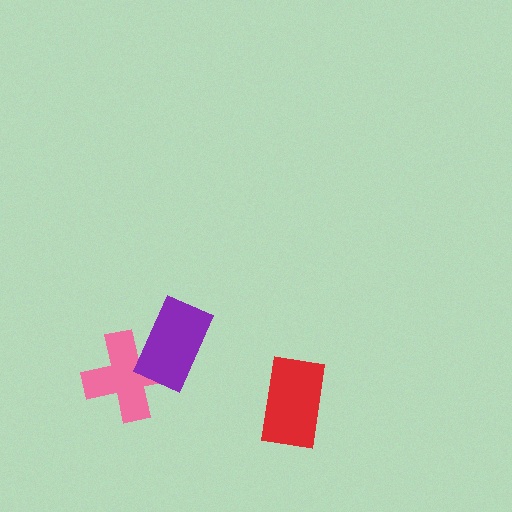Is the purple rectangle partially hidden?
No, no other shape covers it.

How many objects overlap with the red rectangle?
0 objects overlap with the red rectangle.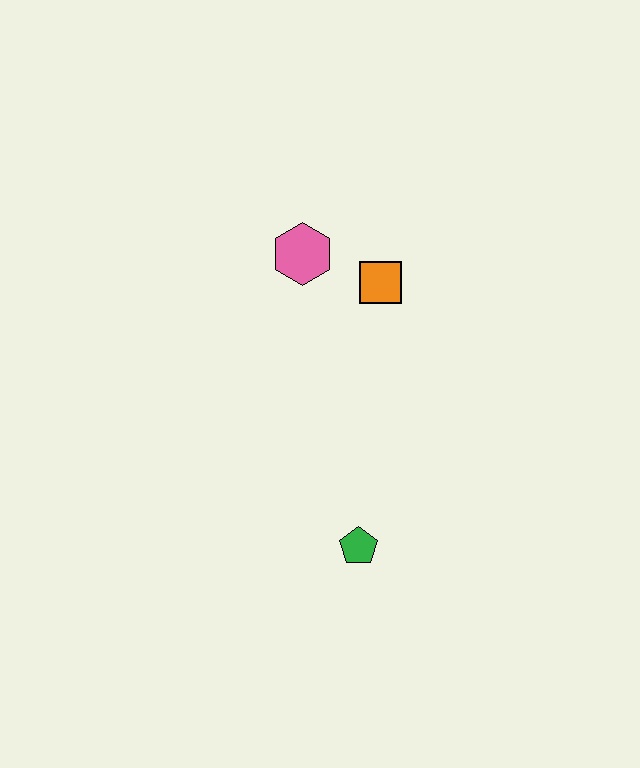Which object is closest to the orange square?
The pink hexagon is closest to the orange square.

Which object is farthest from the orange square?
The green pentagon is farthest from the orange square.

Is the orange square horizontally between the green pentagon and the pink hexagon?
No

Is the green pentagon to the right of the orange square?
No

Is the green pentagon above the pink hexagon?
No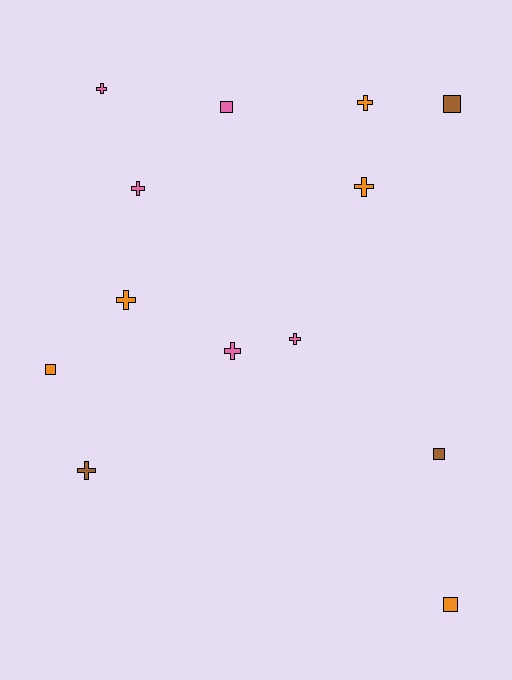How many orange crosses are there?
There are 3 orange crosses.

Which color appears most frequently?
Pink, with 5 objects.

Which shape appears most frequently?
Cross, with 8 objects.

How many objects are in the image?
There are 13 objects.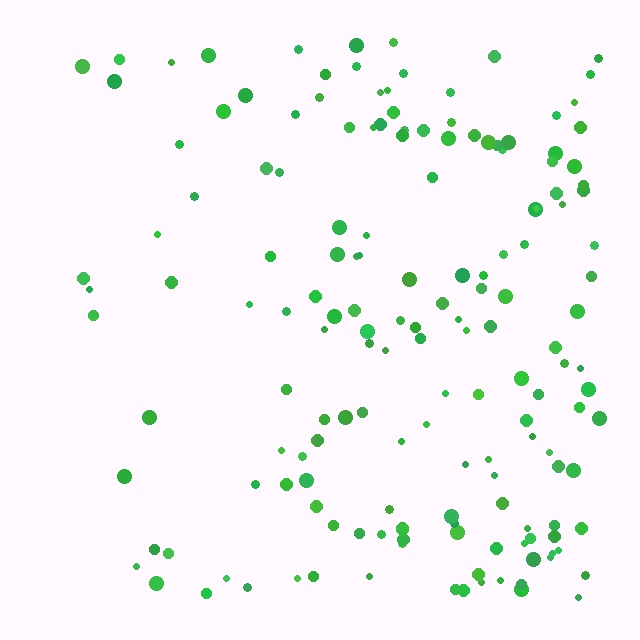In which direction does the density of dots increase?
From left to right, with the right side densest.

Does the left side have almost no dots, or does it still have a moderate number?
Still a moderate number, just noticeably fewer than the right.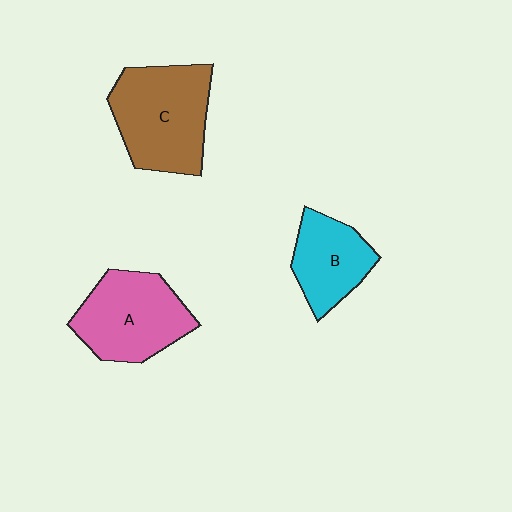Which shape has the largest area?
Shape C (brown).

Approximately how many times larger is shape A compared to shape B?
Approximately 1.4 times.